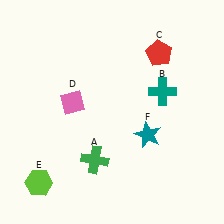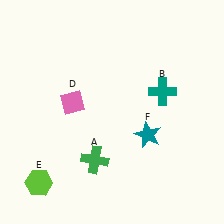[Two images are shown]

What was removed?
The red pentagon (C) was removed in Image 2.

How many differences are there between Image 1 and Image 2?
There is 1 difference between the two images.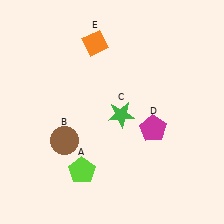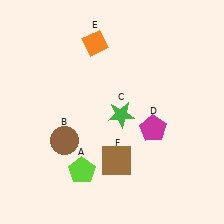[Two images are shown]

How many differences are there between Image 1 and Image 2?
There is 1 difference between the two images.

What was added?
A brown square (F) was added in Image 2.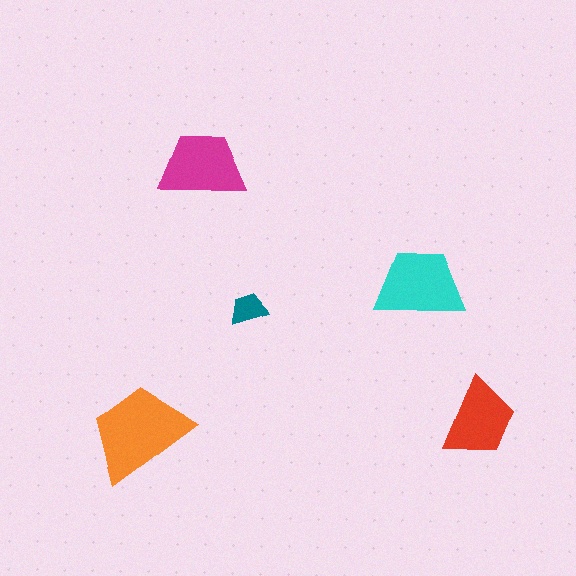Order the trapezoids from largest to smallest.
the orange one, the cyan one, the magenta one, the red one, the teal one.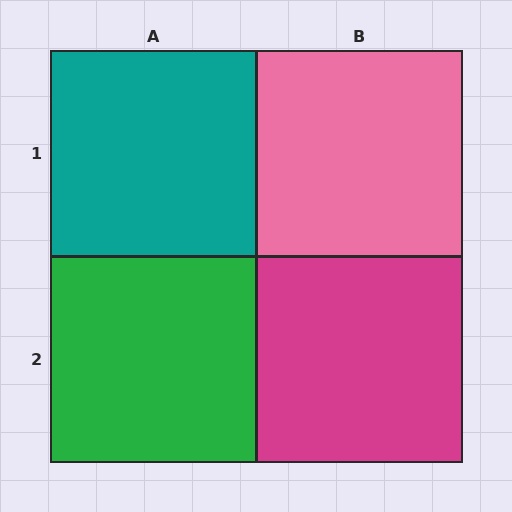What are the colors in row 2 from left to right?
Green, magenta.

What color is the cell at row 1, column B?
Pink.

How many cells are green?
1 cell is green.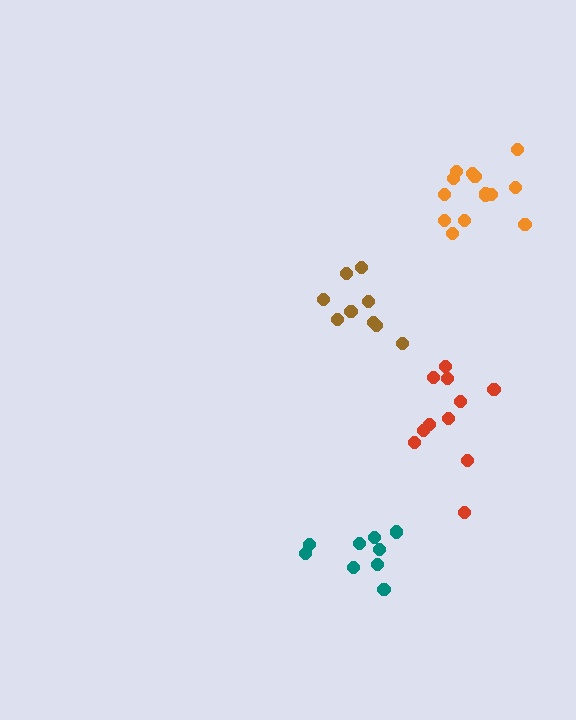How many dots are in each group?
Group 1: 11 dots, Group 2: 9 dots, Group 3: 14 dots, Group 4: 9 dots (43 total).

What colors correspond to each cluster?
The clusters are colored: red, brown, orange, teal.